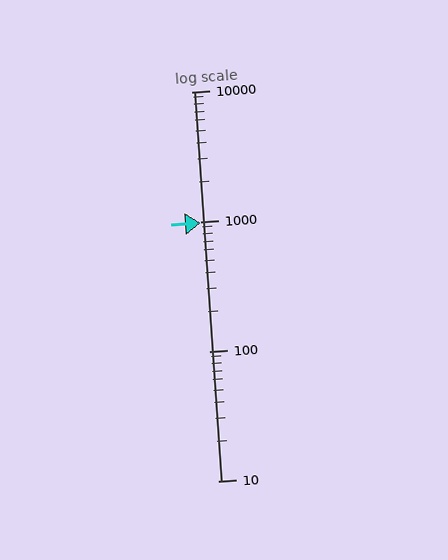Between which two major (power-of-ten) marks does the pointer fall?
The pointer is between 100 and 1000.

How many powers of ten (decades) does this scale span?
The scale spans 3 decades, from 10 to 10000.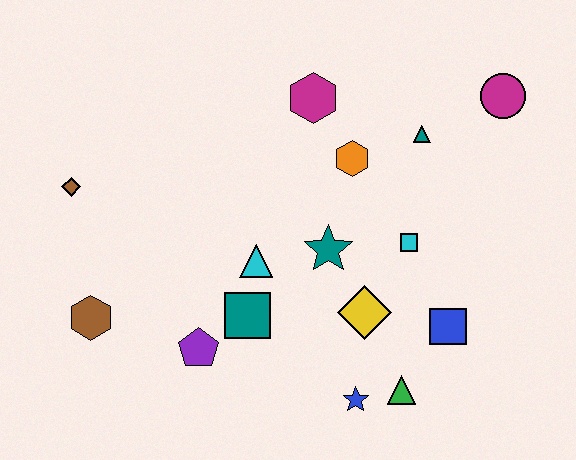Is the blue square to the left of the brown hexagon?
No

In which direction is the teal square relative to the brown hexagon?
The teal square is to the right of the brown hexagon.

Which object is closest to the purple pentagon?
The teal square is closest to the purple pentagon.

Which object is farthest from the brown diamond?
The magenta circle is farthest from the brown diamond.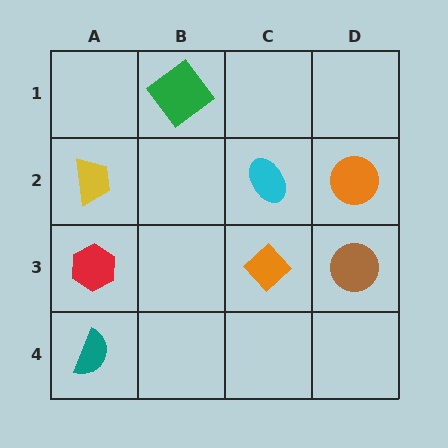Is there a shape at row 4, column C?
No, that cell is empty.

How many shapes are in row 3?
3 shapes.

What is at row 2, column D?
An orange circle.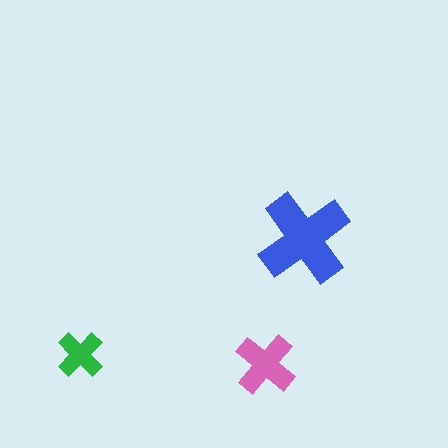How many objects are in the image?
There are 3 objects in the image.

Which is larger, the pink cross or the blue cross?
The blue one.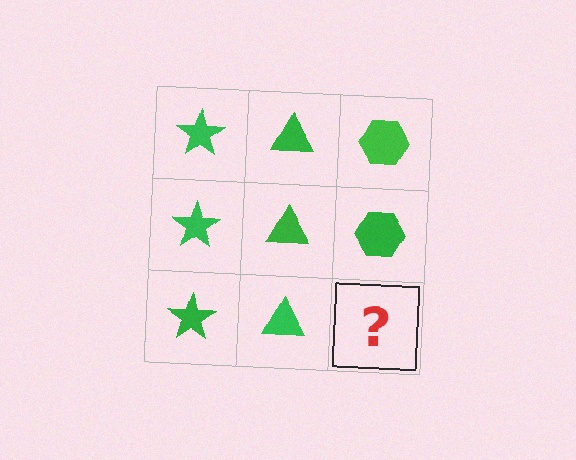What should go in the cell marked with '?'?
The missing cell should contain a green hexagon.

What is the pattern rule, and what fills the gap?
The rule is that each column has a consistent shape. The gap should be filled with a green hexagon.